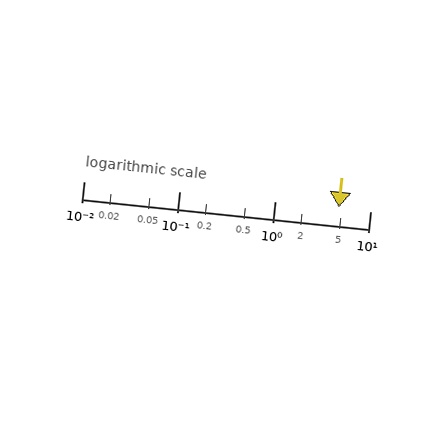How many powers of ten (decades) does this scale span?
The scale spans 3 decades, from 0.01 to 10.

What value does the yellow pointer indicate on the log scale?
The pointer indicates approximately 4.7.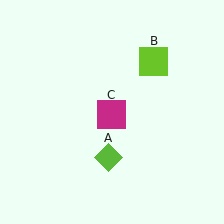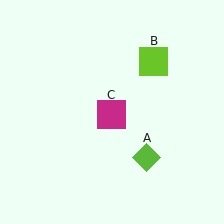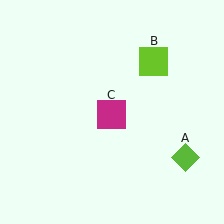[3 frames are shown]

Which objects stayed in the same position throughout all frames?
Lime square (object B) and magenta square (object C) remained stationary.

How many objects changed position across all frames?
1 object changed position: lime diamond (object A).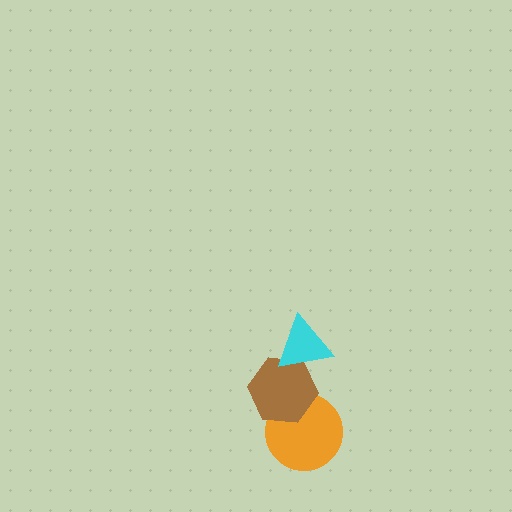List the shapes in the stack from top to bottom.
From top to bottom: the cyan triangle, the brown hexagon, the orange circle.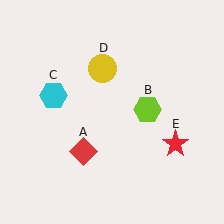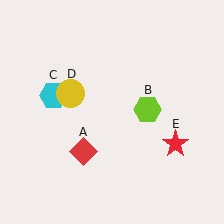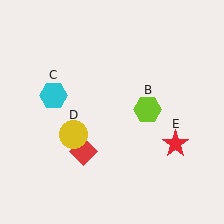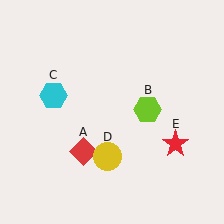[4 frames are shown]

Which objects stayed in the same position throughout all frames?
Red diamond (object A) and lime hexagon (object B) and cyan hexagon (object C) and red star (object E) remained stationary.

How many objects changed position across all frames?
1 object changed position: yellow circle (object D).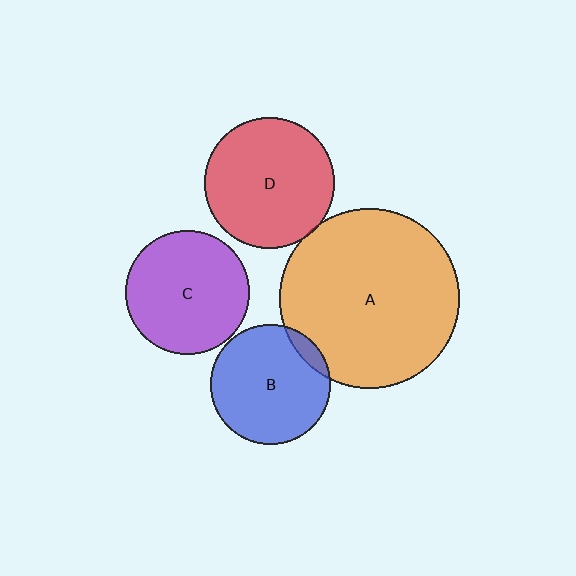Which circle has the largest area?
Circle A (orange).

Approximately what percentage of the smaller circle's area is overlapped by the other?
Approximately 5%.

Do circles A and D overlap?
Yes.